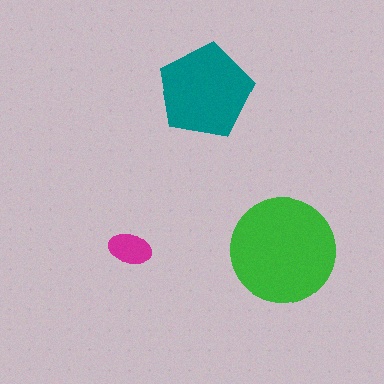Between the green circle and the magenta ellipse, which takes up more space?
The green circle.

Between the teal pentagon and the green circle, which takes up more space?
The green circle.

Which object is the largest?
The green circle.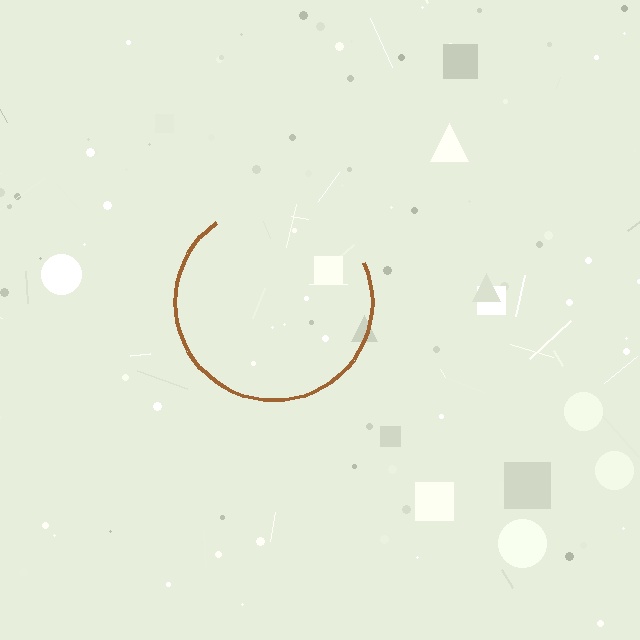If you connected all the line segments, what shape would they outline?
They would outline a circle.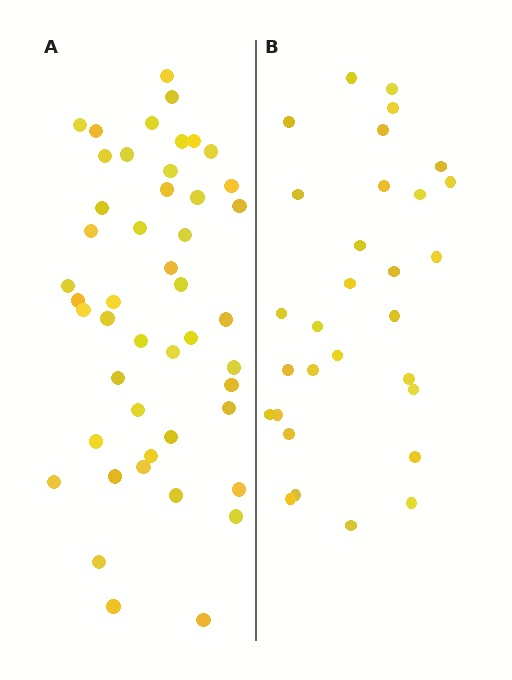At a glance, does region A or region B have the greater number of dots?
Region A (the left region) has more dots.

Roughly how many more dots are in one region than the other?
Region A has approximately 15 more dots than region B.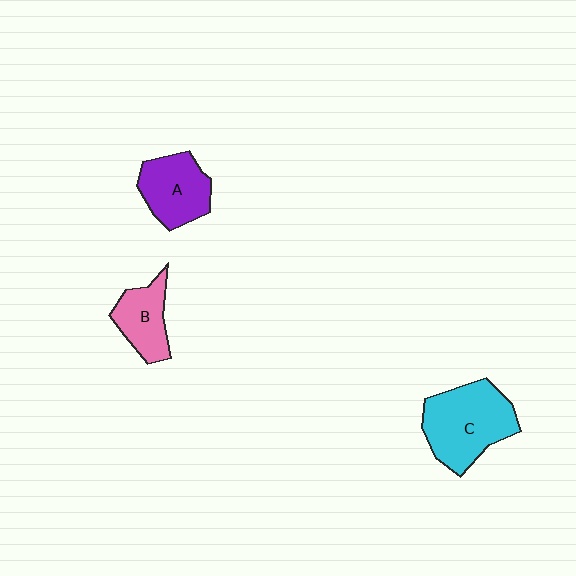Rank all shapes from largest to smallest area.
From largest to smallest: C (cyan), A (purple), B (pink).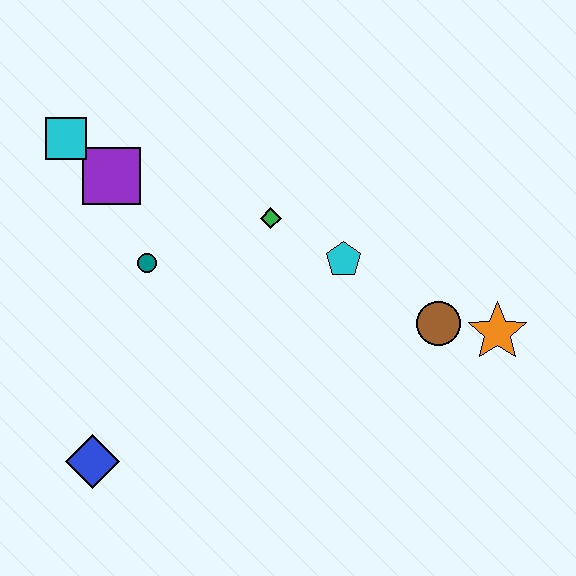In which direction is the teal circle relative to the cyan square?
The teal circle is below the cyan square.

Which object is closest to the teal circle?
The purple square is closest to the teal circle.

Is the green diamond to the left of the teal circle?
No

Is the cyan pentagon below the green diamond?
Yes